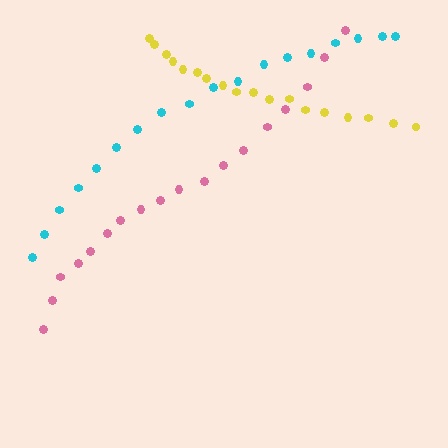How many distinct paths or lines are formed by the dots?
There are 3 distinct paths.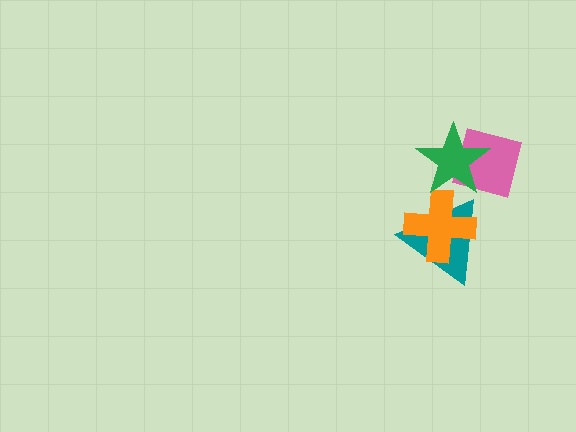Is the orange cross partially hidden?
Yes, it is partially covered by another shape.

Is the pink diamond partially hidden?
Yes, it is partially covered by another shape.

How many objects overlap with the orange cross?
2 objects overlap with the orange cross.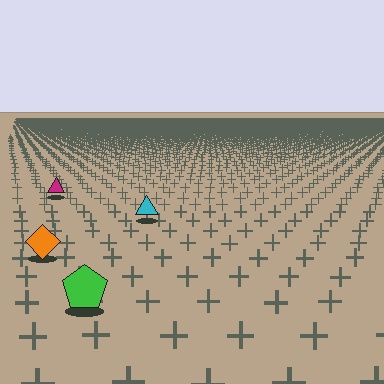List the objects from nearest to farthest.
From nearest to farthest: the green pentagon, the orange diamond, the cyan triangle, the magenta triangle.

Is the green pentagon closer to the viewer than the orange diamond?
Yes. The green pentagon is closer — you can tell from the texture gradient: the ground texture is coarser near it.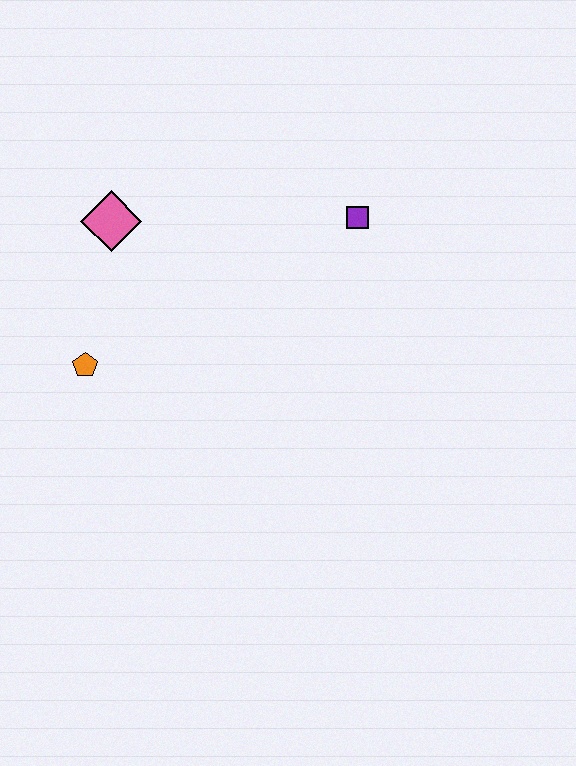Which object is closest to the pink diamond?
The orange pentagon is closest to the pink diamond.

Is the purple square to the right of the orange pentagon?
Yes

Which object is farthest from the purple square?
The orange pentagon is farthest from the purple square.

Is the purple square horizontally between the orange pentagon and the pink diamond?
No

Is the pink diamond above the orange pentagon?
Yes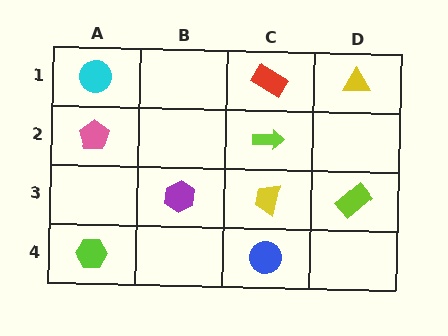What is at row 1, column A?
A cyan circle.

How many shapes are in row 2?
2 shapes.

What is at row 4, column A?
A lime hexagon.